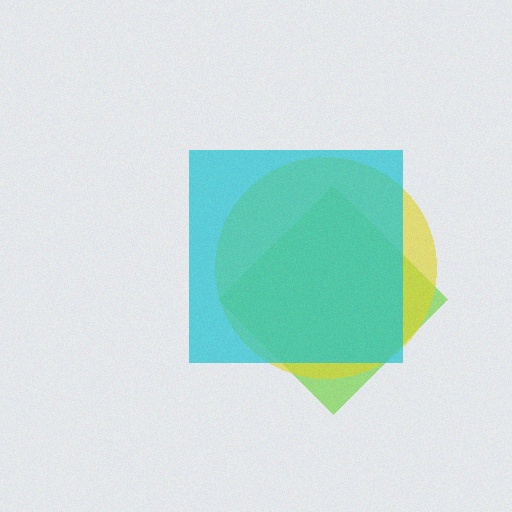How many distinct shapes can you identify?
There are 3 distinct shapes: a lime diamond, a yellow circle, a cyan square.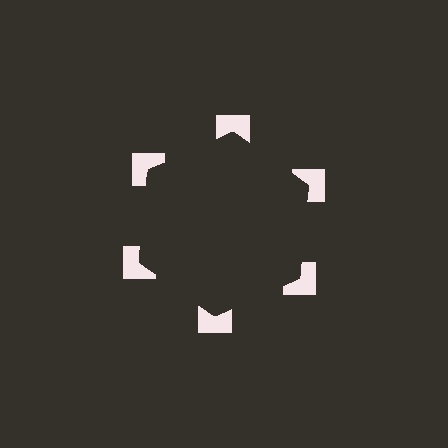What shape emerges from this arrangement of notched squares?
An illusory hexagon — its edges are inferred from the aligned wedge cuts in the notched squares, not physically drawn.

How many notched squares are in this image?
There are 6 — one at each vertex of the illusory hexagon.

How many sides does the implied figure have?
6 sides.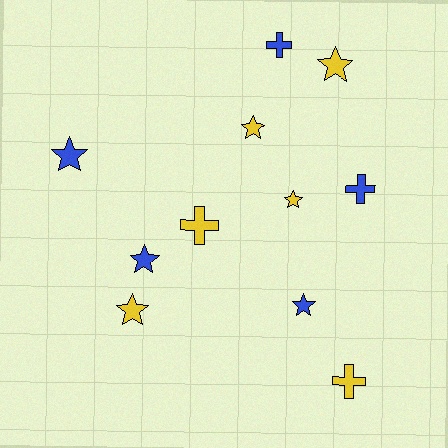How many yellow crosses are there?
There are 2 yellow crosses.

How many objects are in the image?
There are 11 objects.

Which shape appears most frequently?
Star, with 7 objects.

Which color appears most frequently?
Yellow, with 6 objects.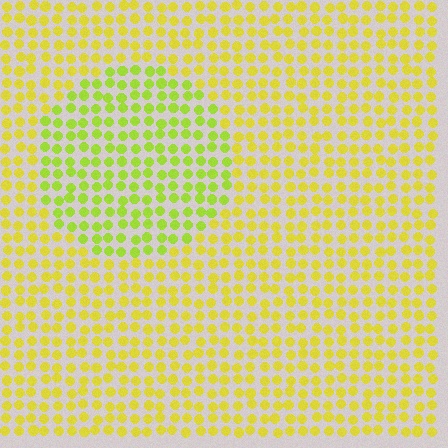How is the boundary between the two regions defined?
The boundary is defined purely by a slight shift in hue (about 26 degrees). Spacing, size, and orientation are identical on both sides.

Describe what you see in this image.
The image is filled with small yellow elements in a uniform arrangement. A circle-shaped region is visible where the elements are tinted to a slightly different hue, forming a subtle color boundary.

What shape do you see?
I see a circle.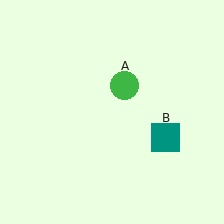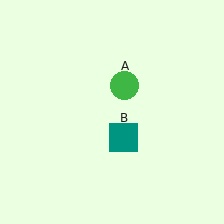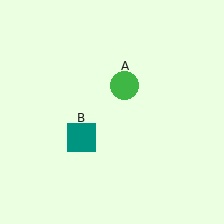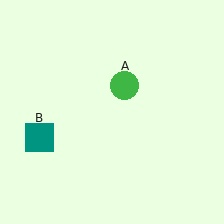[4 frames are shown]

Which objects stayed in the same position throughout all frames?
Green circle (object A) remained stationary.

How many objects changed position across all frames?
1 object changed position: teal square (object B).